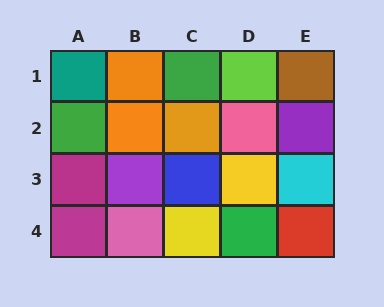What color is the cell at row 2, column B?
Orange.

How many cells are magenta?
2 cells are magenta.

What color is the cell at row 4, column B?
Pink.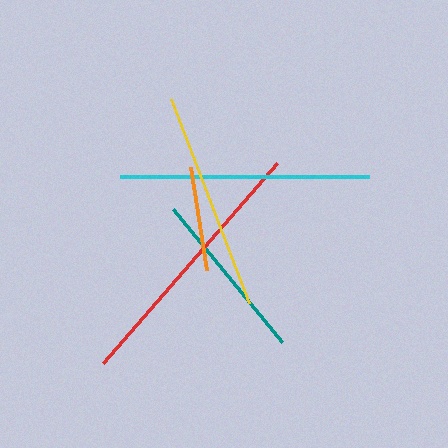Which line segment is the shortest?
The orange line is the shortest at approximately 104 pixels.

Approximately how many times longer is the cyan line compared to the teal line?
The cyan line is approximately 1.4 times the length of the teal line.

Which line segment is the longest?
The red line is the longest at approximately 265 pixels.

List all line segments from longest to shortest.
From longest to shortest: red, cyan, yellow, teal, orange.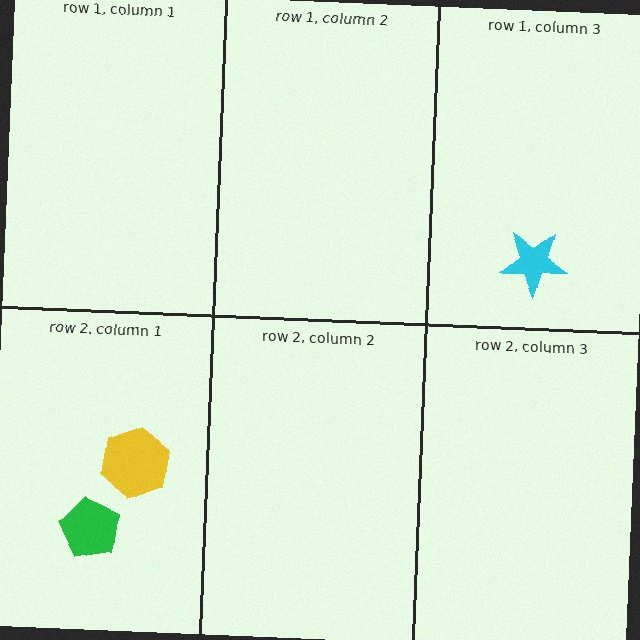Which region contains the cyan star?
The row 1, column 3 region.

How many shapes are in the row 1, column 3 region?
1.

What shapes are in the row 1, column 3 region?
The cyan star.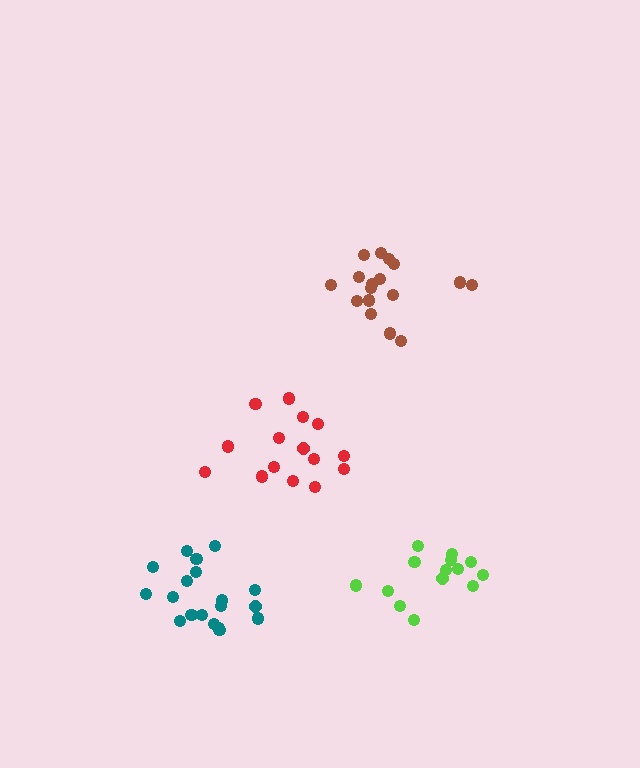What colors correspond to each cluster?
The clusters are colored: teal, red, brown, lime.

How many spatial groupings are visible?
There are 4 spatial groupings.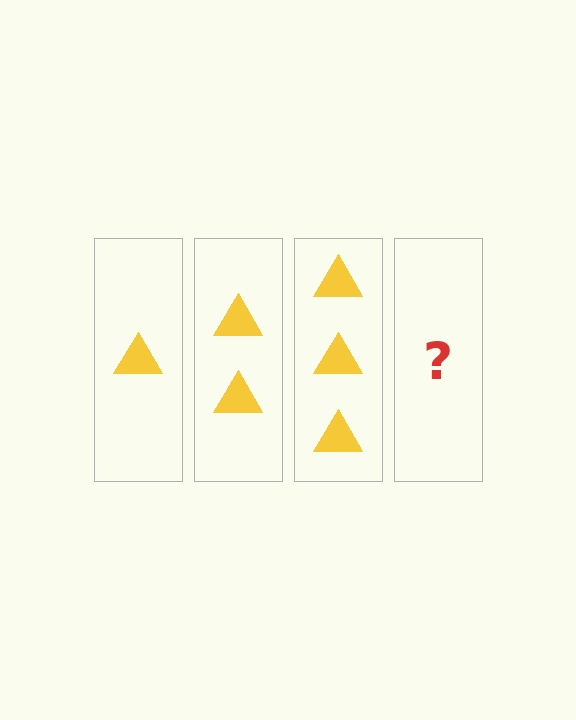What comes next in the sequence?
The next element should be 4 triangles.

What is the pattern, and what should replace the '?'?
The pattern is that each step adds one more triangle. The '?' should be 4 triangles.